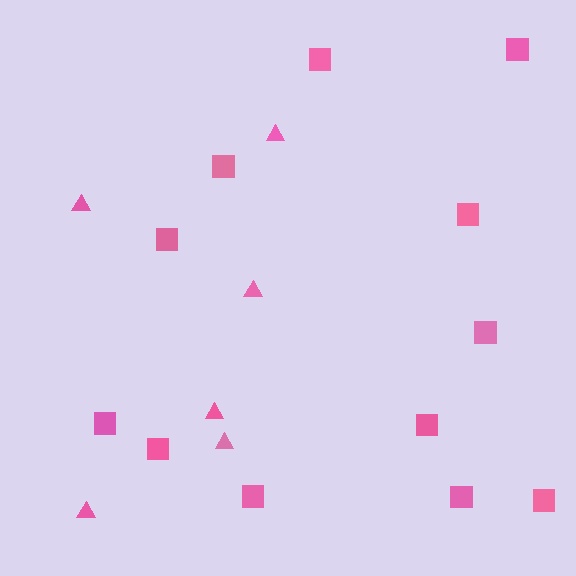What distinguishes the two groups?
There are 2 groups: one group of squares (12) and one group of triangles (6).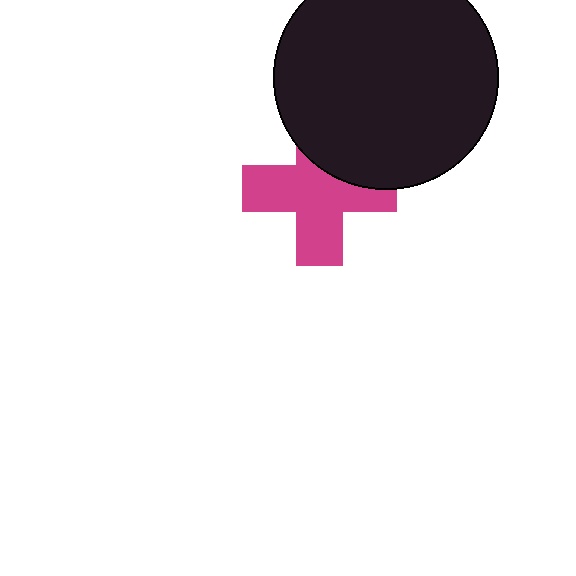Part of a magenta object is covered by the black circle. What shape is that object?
It is a cross.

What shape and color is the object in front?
The object in front is a black circle.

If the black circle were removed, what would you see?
You would see the complete magenta cross.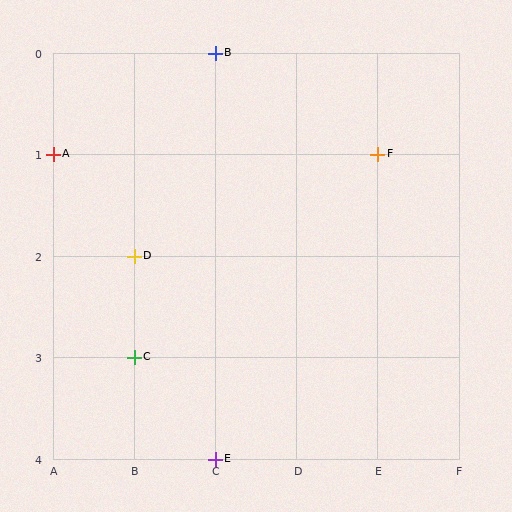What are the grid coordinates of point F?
Point F is at grid coordinates (E, 1).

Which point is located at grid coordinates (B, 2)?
Point D is at (B, 2).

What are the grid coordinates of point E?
Point E is at grid coordinates (C, 4).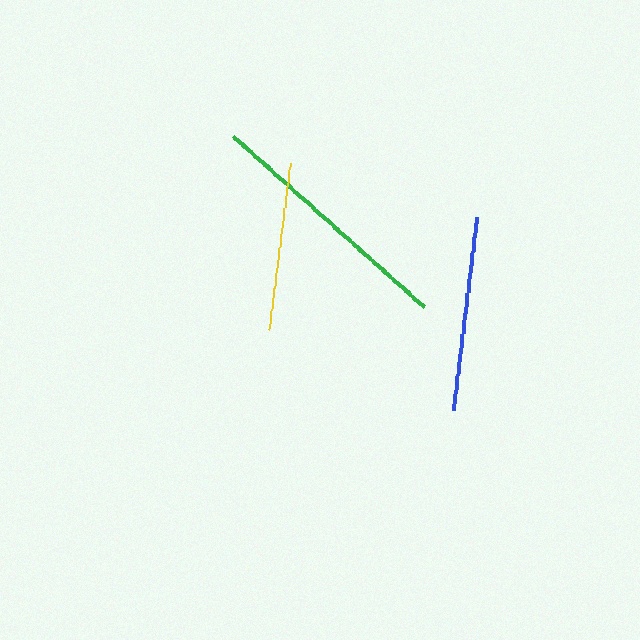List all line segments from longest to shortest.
From longest to shortest: green, blue, yellow.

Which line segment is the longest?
The green line is the longest at approximately 255 pixels.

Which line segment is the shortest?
The yellow line is the shortest at approximately 167 pixels.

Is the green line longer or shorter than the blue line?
The green line is longer than the blue line.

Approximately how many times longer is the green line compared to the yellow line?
The green line is approximately 1.5 times the length of the yellow line.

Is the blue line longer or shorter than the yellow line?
The blue line is longer than the yellow line.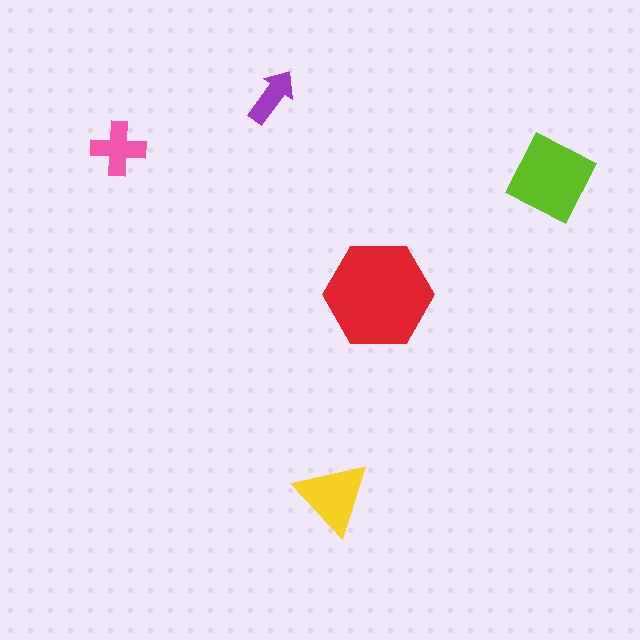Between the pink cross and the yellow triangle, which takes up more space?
The yellow triangle.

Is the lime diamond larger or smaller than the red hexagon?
Smaller.